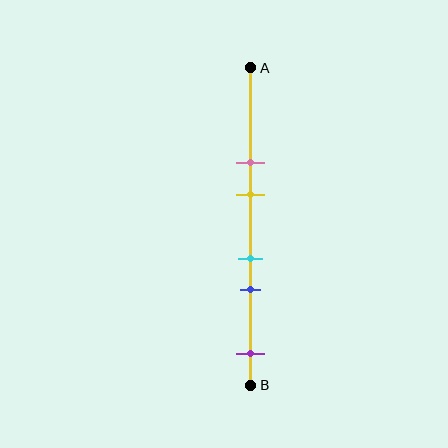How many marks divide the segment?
There are 5 marks dividing the segment.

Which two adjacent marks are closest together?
The cyan and blue marks are the closest adjacent pair.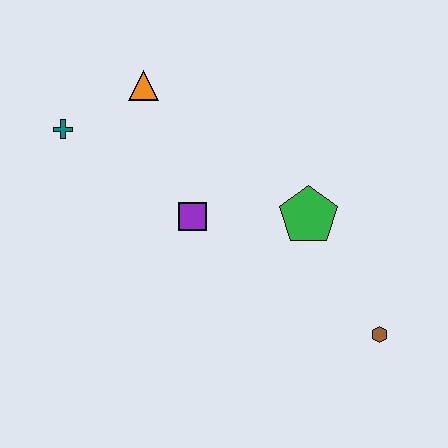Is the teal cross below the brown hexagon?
No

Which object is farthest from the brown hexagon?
The teal cross is farthest from the brown hexagon.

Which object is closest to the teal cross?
The orange triangle is closest to the teal cross.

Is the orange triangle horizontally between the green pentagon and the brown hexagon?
No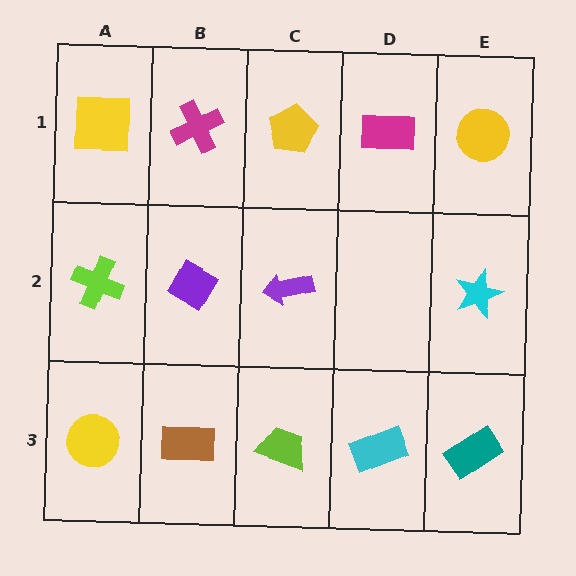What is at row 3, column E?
A teal rectangle.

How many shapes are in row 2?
4 shapes.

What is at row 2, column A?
A lime cross.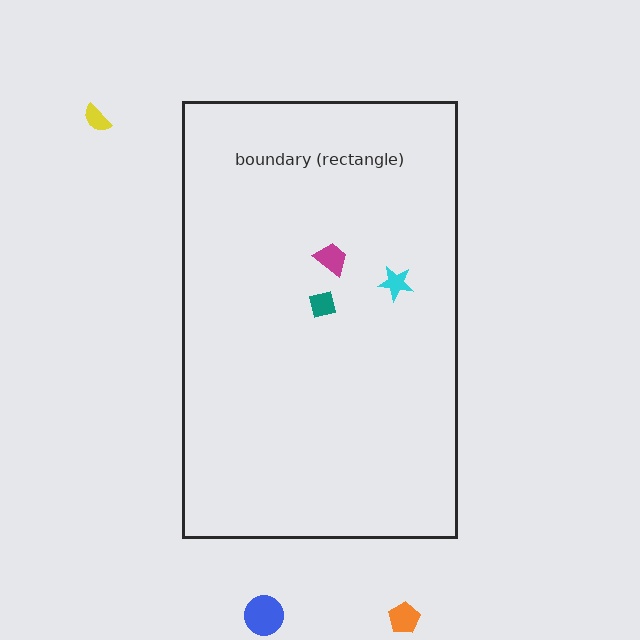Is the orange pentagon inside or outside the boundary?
Outside.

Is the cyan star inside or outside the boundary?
Inside.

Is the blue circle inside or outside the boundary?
Outside.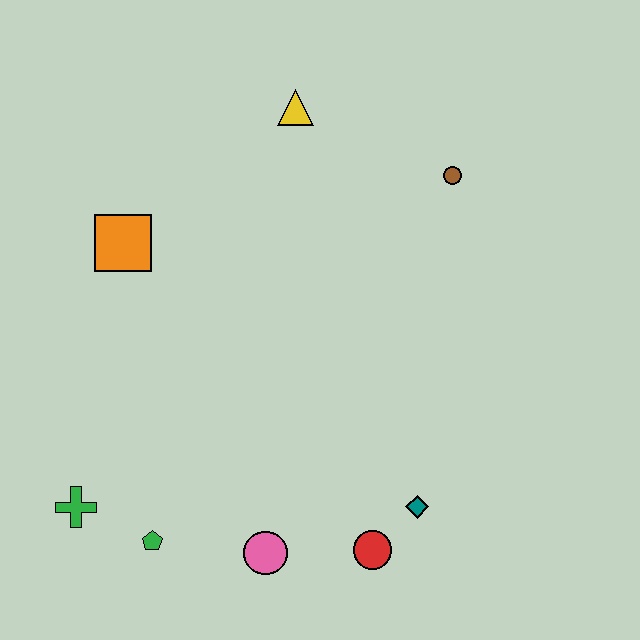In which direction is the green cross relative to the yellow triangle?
The green cross is below the yellow triangle.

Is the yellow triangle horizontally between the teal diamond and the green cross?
Yes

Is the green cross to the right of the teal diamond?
No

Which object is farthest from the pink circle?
The yellow triangle is farthest from the pink circle.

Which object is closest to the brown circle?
The yellow triangle is closest to the brown circle.